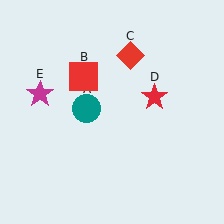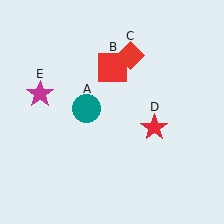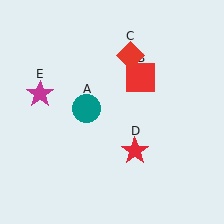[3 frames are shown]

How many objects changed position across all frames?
2 objects changed position: red square (object B), red star (object D).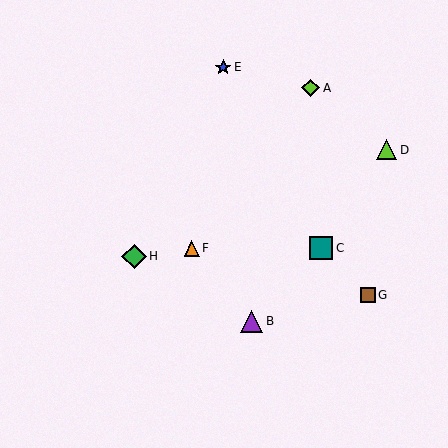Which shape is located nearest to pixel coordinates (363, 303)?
The brown square (labeled G) at (368, 295) is nearest to that location.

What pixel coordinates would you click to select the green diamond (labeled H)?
Click at (134, 256) to select the green diamond H.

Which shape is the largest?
The green diamond (labeled H) is the largest.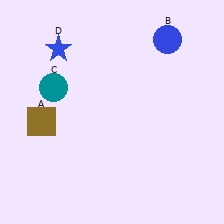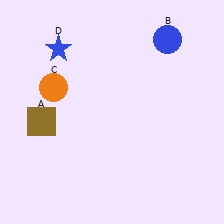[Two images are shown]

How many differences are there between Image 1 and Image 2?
There is 1 difference between the two images.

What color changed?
The circle (C) changed from teal in Image 1 to orange in Image 2.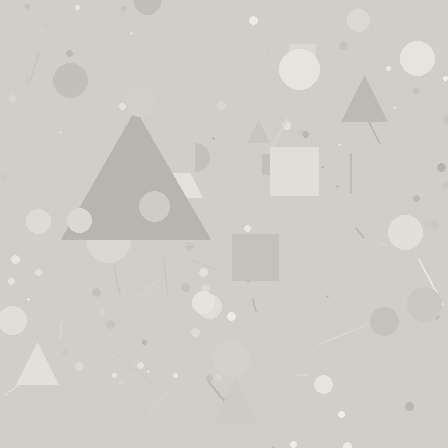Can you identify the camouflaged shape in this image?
The camouflaged shape is a triangle.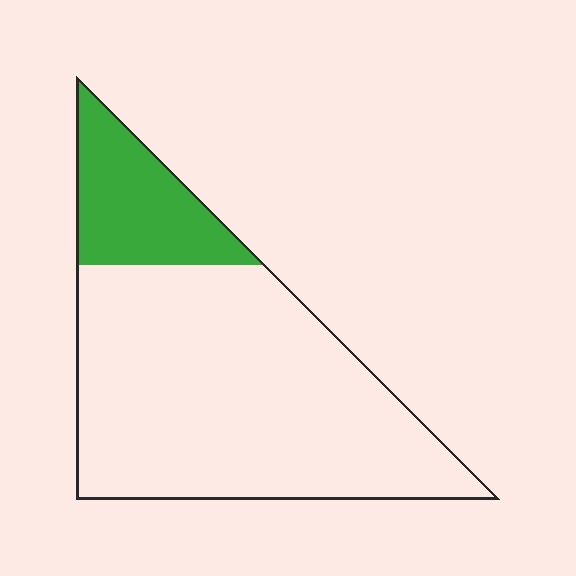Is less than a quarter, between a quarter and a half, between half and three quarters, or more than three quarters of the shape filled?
Less than a quarter.